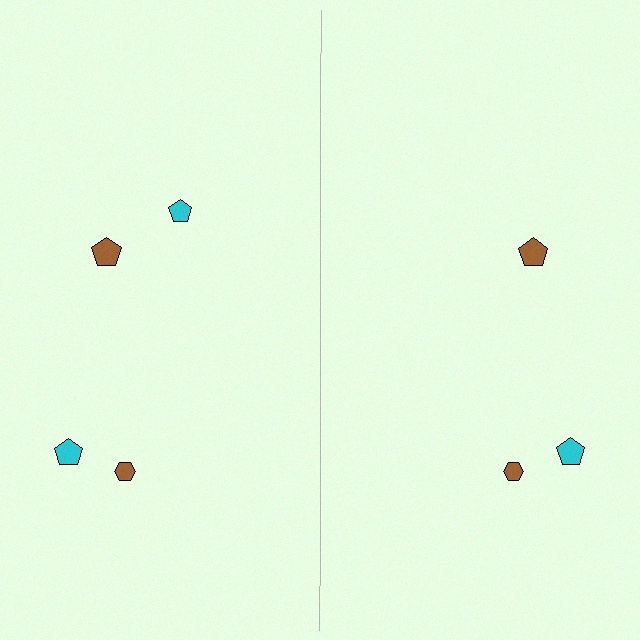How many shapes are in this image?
There are 7 shapes in this image.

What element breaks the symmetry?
A cyan pentagon is missing from the right side.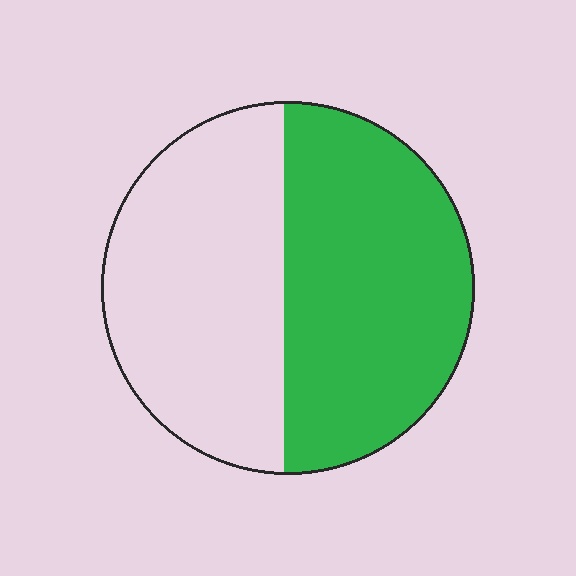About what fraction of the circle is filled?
About one half (1/2).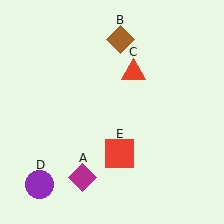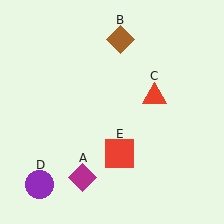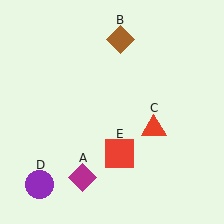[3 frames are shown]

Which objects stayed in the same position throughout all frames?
Magenta diamond (object A) and brown diamond (object B) and purple circle (object D) and red square (object E) remained stationary.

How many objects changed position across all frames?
1 object changed position: red triangle (object C).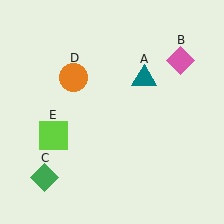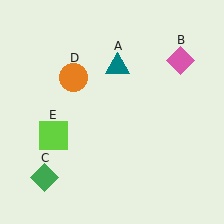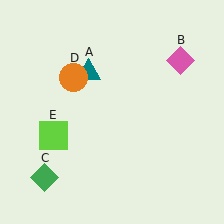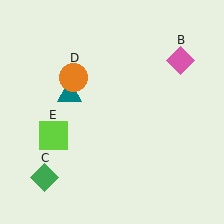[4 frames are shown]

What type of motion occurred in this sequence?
The teal triangle (object A) rotated counterclockwise around the center of the scene.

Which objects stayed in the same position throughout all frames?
Pink diamond (object B) and green diamond (object C) and orange circle (object D) and lime square (object E) remained stationary.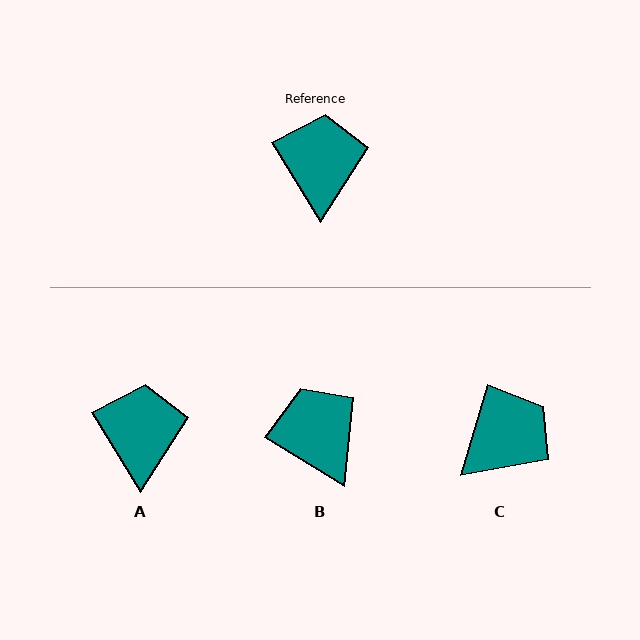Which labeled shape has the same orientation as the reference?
A.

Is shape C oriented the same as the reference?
No, it is off by about 48 degrees.